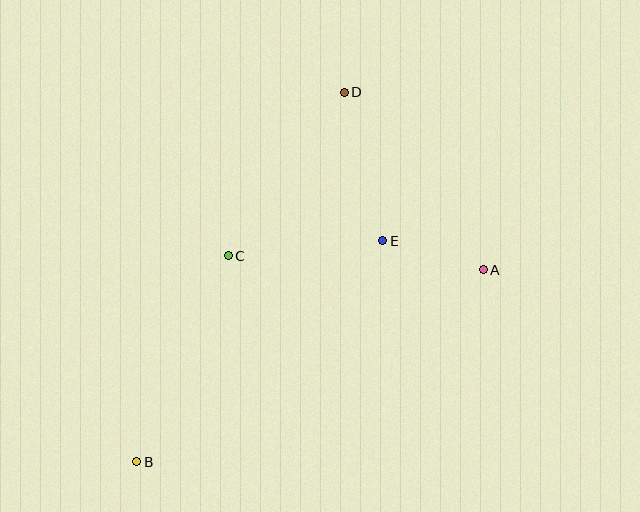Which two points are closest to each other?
Points A and E are closest to each other.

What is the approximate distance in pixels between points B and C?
The distance between B and C is approximately 225 pixels.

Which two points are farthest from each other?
Points B and D are farthest from each other.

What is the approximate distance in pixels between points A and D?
The distance between A and D is approximately 226 pixels.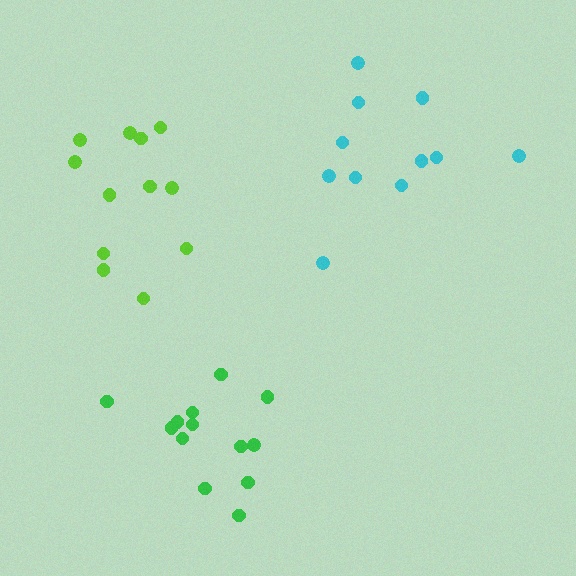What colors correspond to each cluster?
The clusters are colored: lime, green, cyan.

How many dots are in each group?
Group 1: 12 dots, Group 2: 13 dots, Group 3: 11 dots (36 total).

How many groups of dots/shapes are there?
There are 3 groups.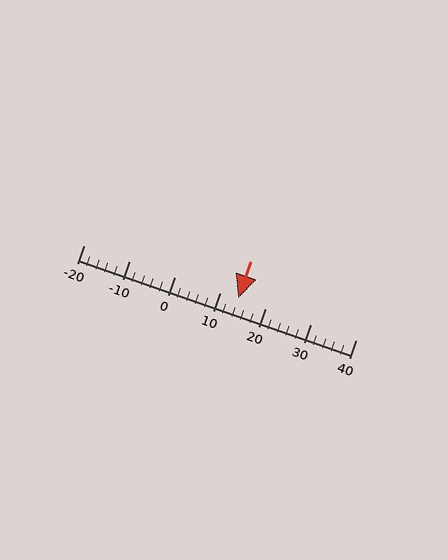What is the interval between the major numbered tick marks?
The major tick marks are spaced 10 units apart.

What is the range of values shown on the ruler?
The ruler shows values from -20 to 40.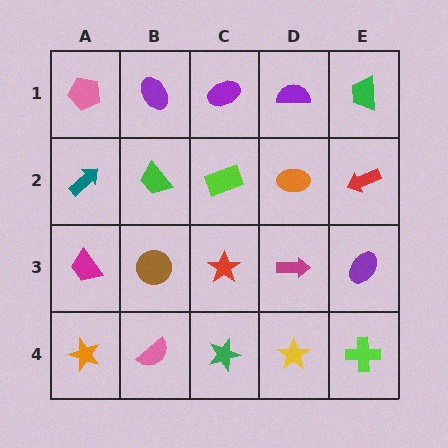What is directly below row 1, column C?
A lime rectangle.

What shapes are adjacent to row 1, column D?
An orange ellipse (row 2, column D), a purple ellipse (row 1, column C), a green trapezoid (row 1, column E).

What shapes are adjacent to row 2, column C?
A purple ellipse (row 1, column C), a red star (row 3, column C), a green trapezoid (row 2, column B), an orange ellipse (row 2, column D).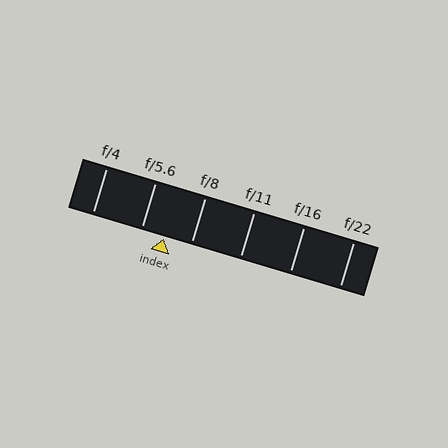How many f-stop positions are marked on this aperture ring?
There are 6 f-stop positions marked.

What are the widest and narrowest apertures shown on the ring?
The widest aperture shown is f/4 and the narrowest is f/22.